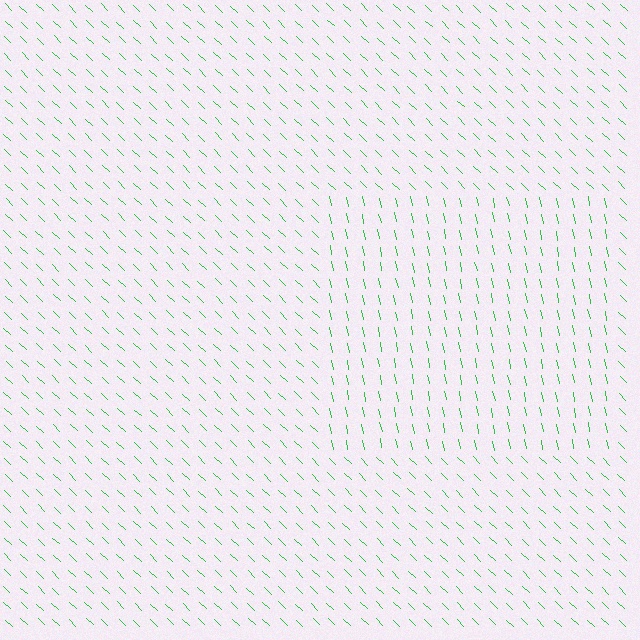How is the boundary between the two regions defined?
The boundary is defined purely by a change in line orientation (approximately 34 degrees difference). All lines are the same color and thickness.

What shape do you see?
I see a rectangle.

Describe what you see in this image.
The image is filled with small green line segments. A rectangle region in the image has lines oriented differently from the surrounding lines, creating a visible texture boundary.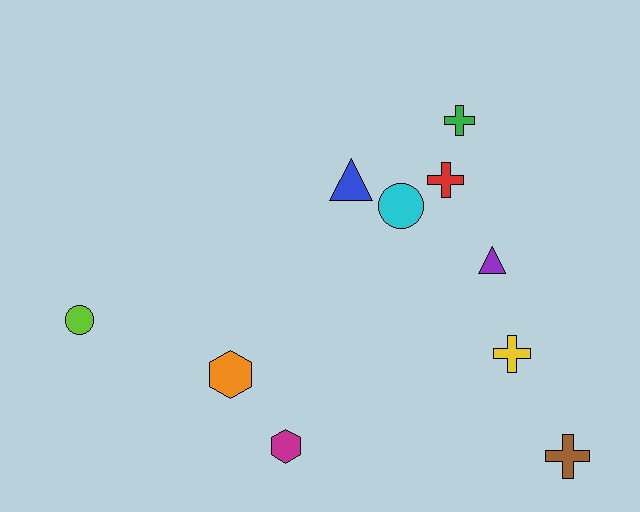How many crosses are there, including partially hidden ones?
There are 4 crosses.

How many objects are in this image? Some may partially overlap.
There are 10 objects.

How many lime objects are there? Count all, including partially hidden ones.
There is 1 lime object.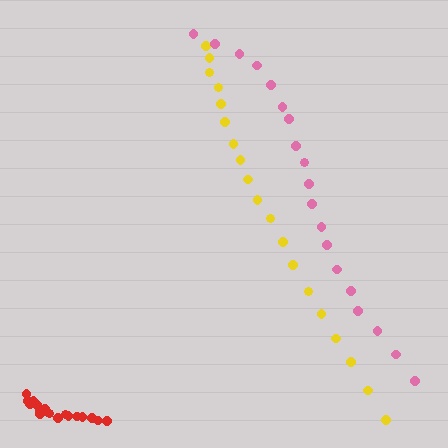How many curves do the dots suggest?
There are 3 distinct paths.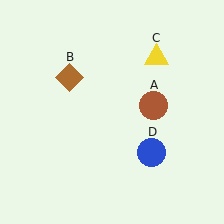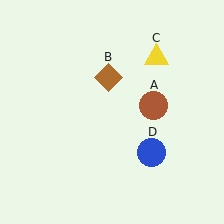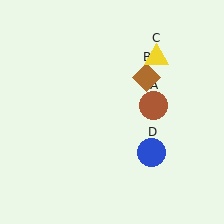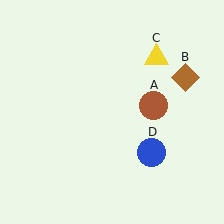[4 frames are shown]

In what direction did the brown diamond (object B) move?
The brown diamond (object B) moved right.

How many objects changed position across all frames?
1 object changed position: brown diamond (object B).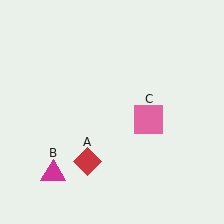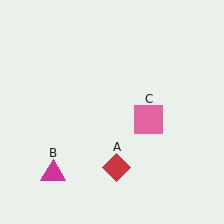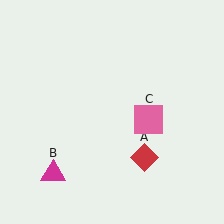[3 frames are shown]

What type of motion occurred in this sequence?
The red diamond (object A) rotated counterclockwise around the center of the scene.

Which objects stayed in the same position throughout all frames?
Magenta triangle (object B) and pink square (object C) remained stationary.